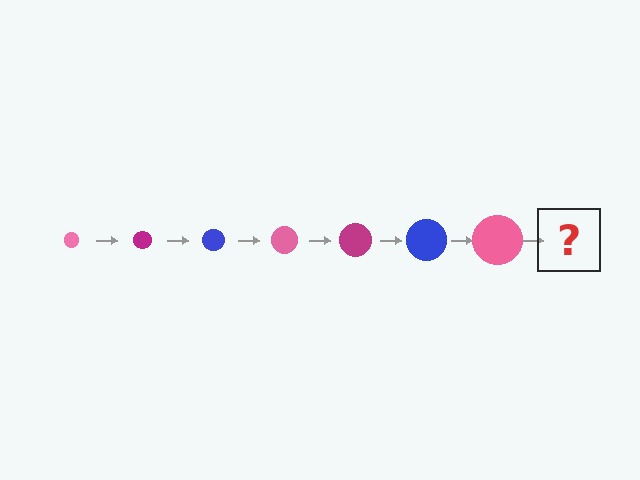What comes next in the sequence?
The next element should be a magenta circle, larger than the previous one.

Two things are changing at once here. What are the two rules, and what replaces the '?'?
The two rules are that the circle grows larger each step and the color cycles through pink, magenta, and blue. The '?' should be a magenta circle, larger than the previous one.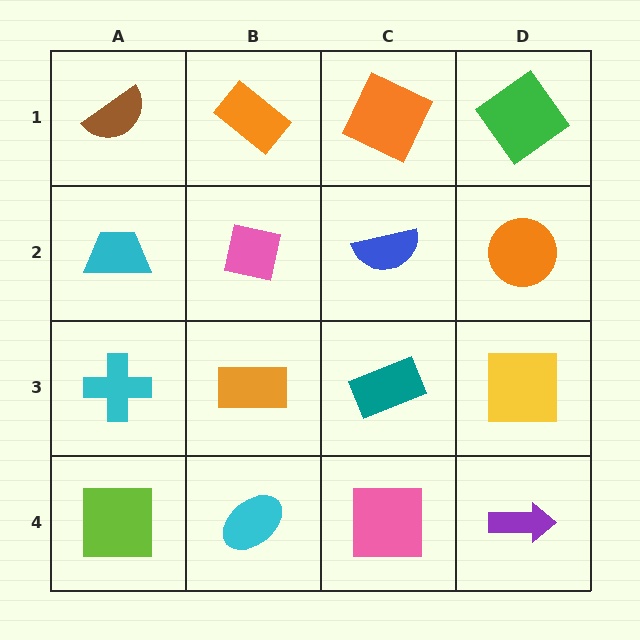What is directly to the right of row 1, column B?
An orange square.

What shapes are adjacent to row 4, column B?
An orange rectangle (row 3, column B), a lime square (row 4, column A), a pink square (row 4, column C).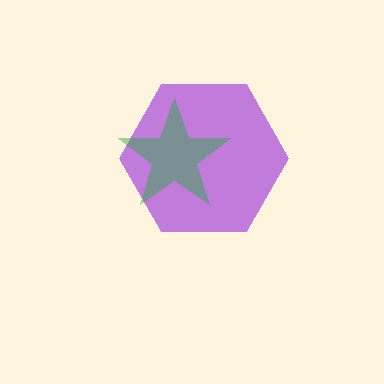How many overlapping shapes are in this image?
There are 2 overlapping shapes in the image.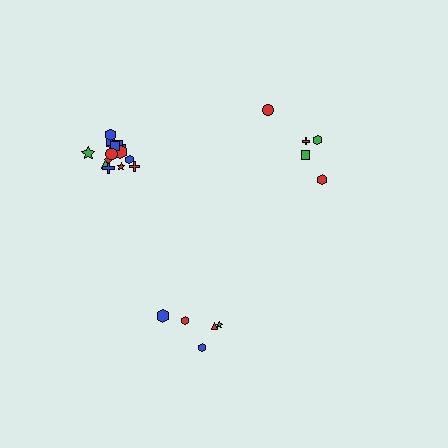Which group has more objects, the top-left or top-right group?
The top-left group.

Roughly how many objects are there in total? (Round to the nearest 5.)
Roughly 25 objects in total.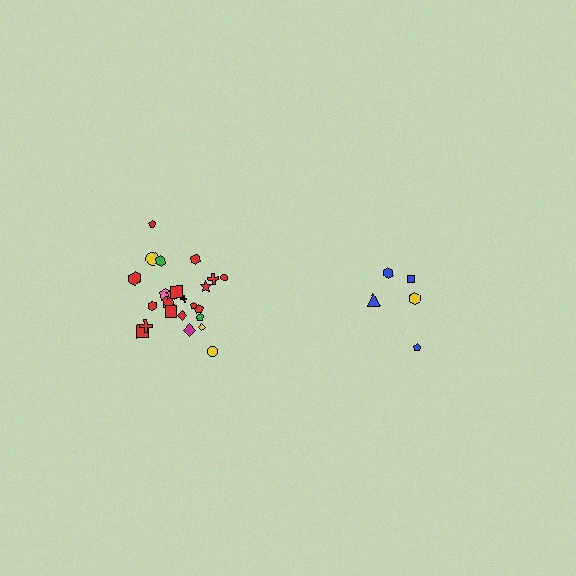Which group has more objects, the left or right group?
The left group.